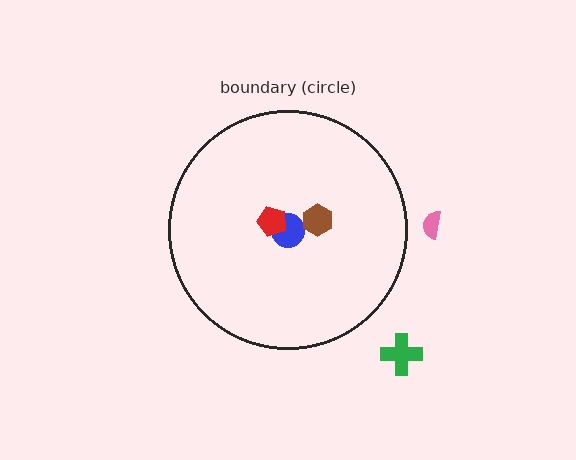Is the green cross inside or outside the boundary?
Outside.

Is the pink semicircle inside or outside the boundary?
Outside.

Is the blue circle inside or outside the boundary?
Inside.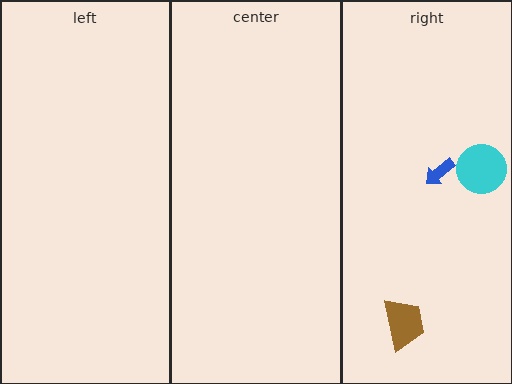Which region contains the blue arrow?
The right region.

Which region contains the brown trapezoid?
The right region.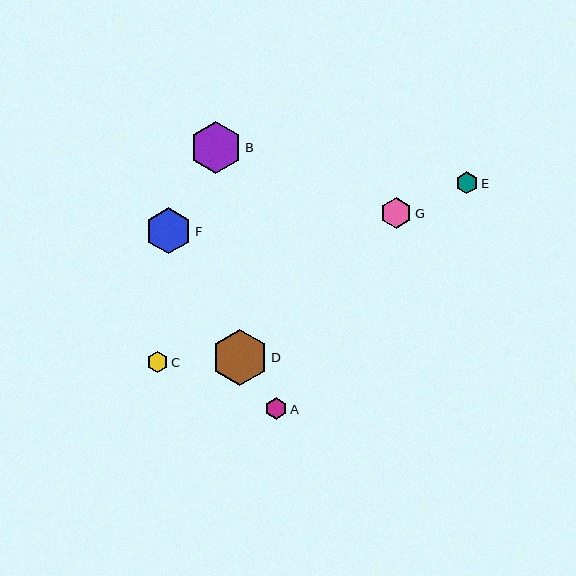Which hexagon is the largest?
Hexagon D is the largest with a size of approximately 56 pixels.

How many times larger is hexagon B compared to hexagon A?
Hexagon B is approximately 2.5 times the size of hexagon A.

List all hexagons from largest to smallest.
From largest to smallest: D, B, F, G, E, C, A.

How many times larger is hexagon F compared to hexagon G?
Hexagon F is approximately 1.5 times the size of hexagon G.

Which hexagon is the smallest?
Hexagon A is the smallest with a size of approximately 21 pixels.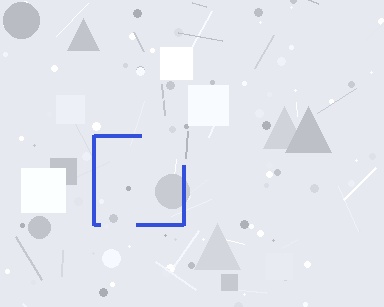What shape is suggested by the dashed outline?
The dashed outline suggests a square.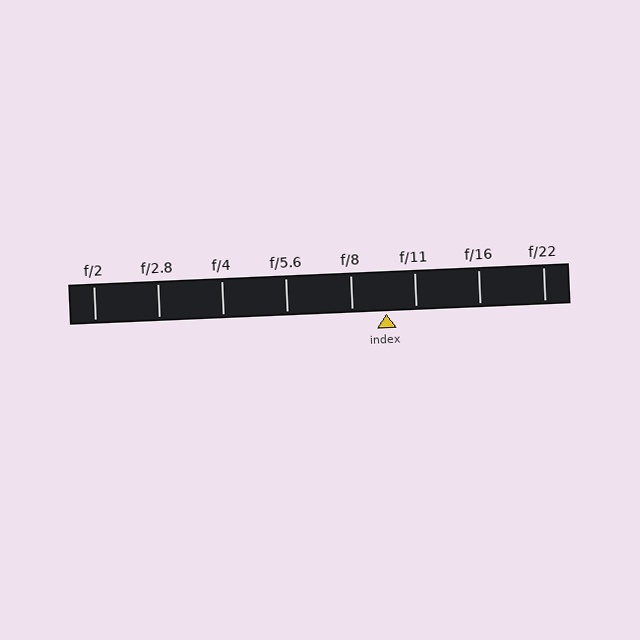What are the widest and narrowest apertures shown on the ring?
The widest aperture shown is f/2 and the narrowest is f/22.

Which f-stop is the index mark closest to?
The index mark is closest to f/11.